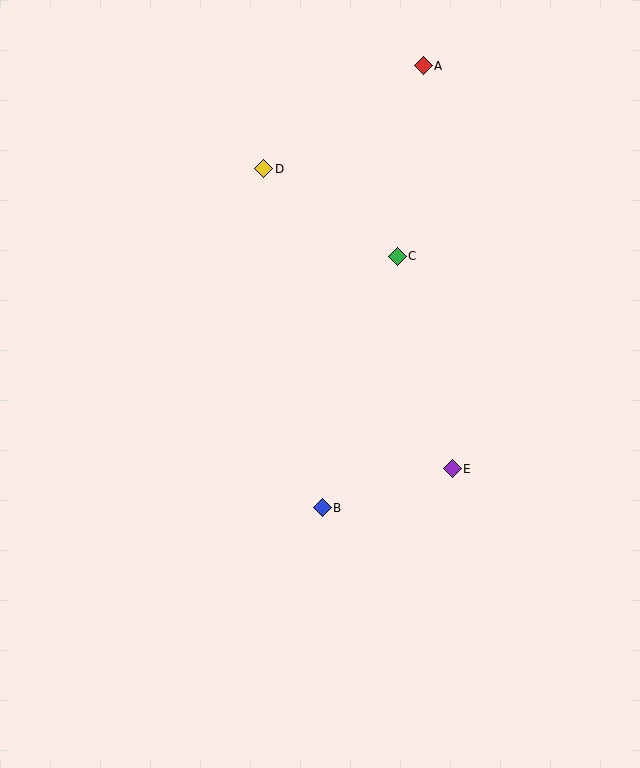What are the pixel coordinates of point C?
Point C is at (397, 256).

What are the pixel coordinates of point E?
Point E is at (452, 469).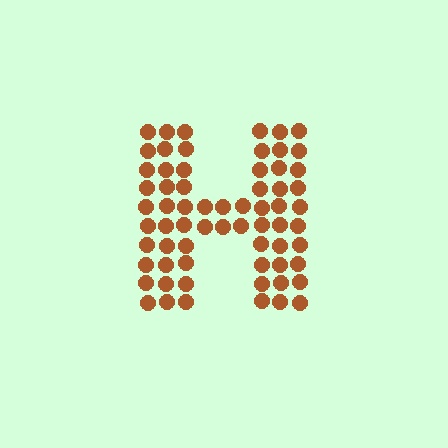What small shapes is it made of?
It is made of small circles.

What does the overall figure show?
The overall figure shows the letter H.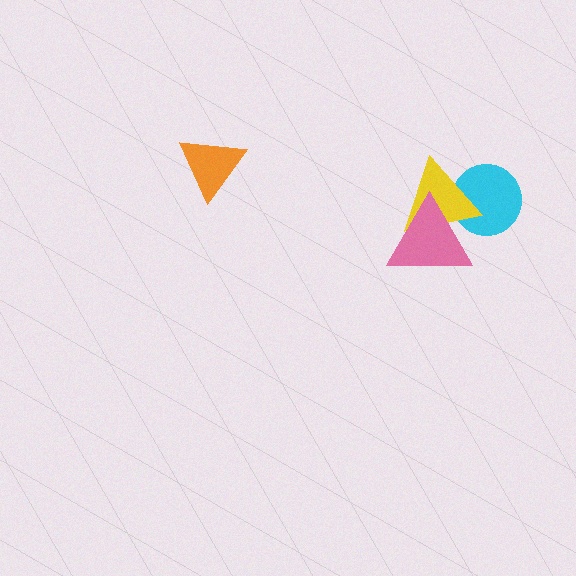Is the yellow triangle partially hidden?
Yes, it is partially covered by another shape.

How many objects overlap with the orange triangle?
0 objects overlap with the orange triangle.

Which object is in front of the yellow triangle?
The pink triangle is in front of the yellow triangle.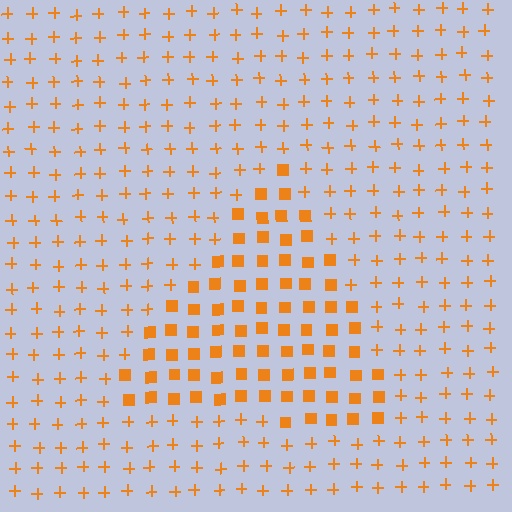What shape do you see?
I see a triangle.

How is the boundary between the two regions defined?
The boundary is defined by a change in element shape: squares inside vs. plus signs outside. All elements share the same color and spacing.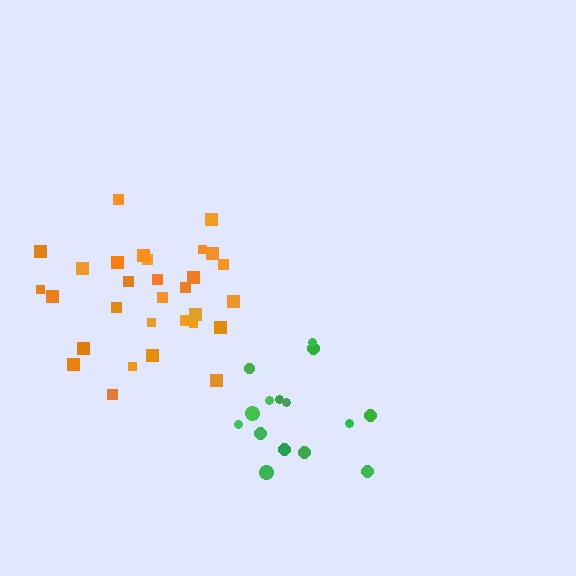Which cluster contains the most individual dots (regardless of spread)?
Orange (30).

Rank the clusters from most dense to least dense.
orange, green.